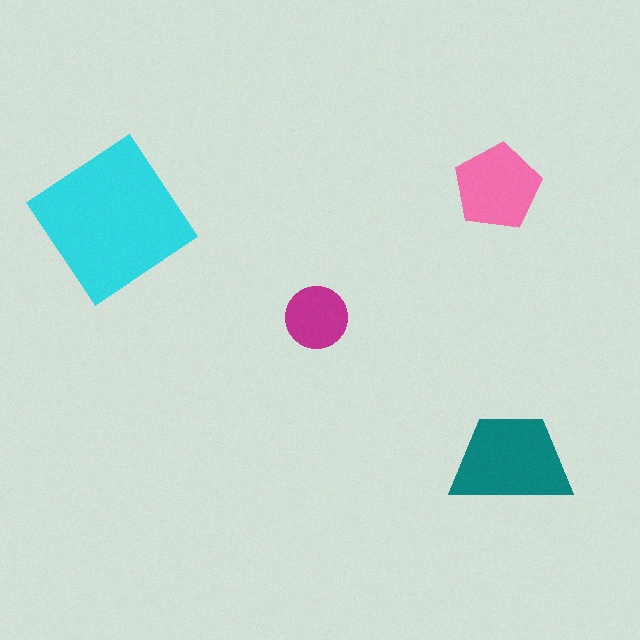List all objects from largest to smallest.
The cyan diamond, the teal trapezoid, the pink pentagon, the magenta circle.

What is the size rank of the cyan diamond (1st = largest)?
1st.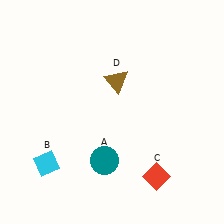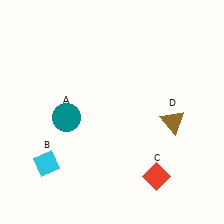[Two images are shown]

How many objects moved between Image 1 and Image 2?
2 objects moved between the two images.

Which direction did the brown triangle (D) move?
The brown triangle (D) moved right.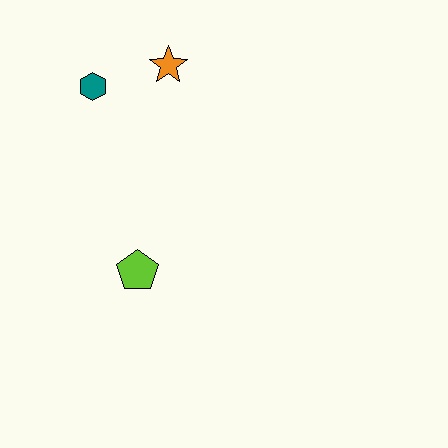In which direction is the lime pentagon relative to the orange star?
The lime pentagon is below the orange star.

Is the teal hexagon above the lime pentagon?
Yes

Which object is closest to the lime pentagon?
The teal hexagon is closest to the lime pentagon.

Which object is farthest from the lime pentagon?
The orange star is farthest from the lime pentagon.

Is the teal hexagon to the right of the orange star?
No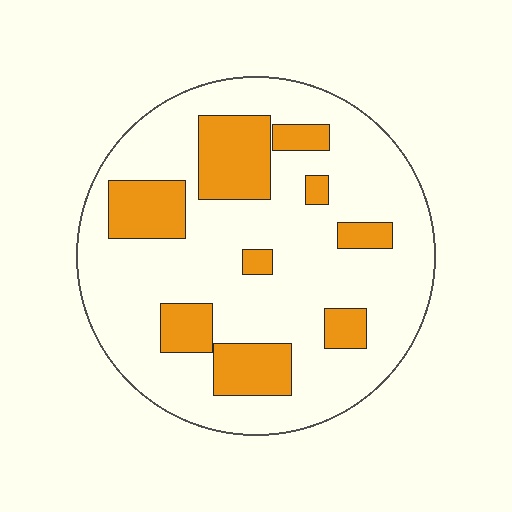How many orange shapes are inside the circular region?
9.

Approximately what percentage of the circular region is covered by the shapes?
Approximately 25%.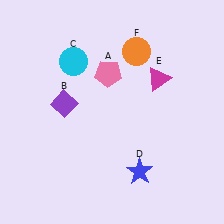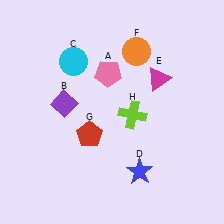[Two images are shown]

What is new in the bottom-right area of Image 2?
A lime cross (H) was added in the bottom-right area of Image 2.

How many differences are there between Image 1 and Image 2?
There are 2 differences between the two images.